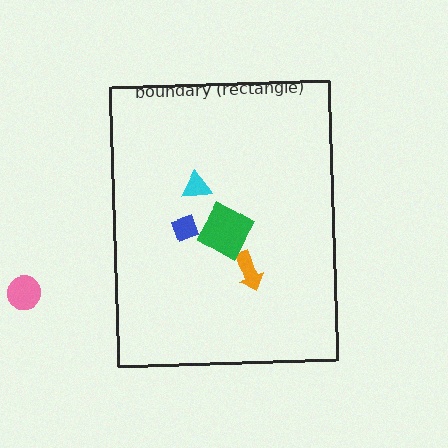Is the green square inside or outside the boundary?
Inside.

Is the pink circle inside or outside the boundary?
Outside.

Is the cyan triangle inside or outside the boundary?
Inside.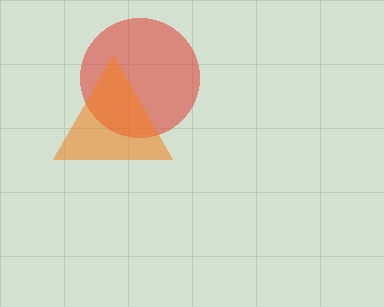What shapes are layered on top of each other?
The layered shapes are: a red circle, an orange triangle.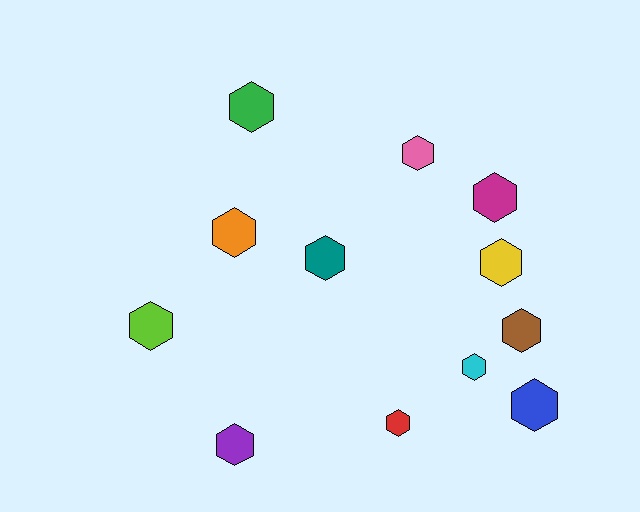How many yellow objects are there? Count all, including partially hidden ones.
There is 1 yellow object.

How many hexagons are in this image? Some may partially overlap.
There are 12 hexagons.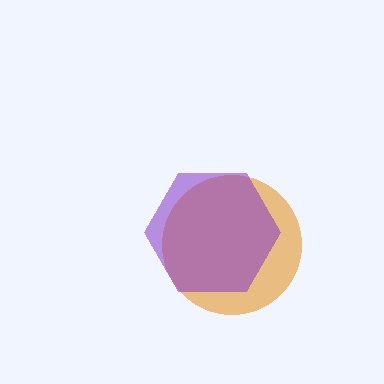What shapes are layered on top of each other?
The layered shapes are: an orange circle, a purple hexagon.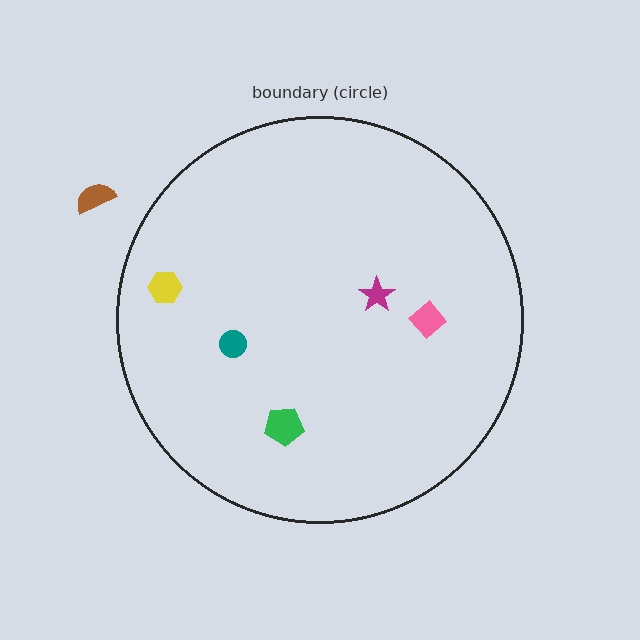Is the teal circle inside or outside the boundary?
Inside.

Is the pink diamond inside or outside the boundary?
Inside.